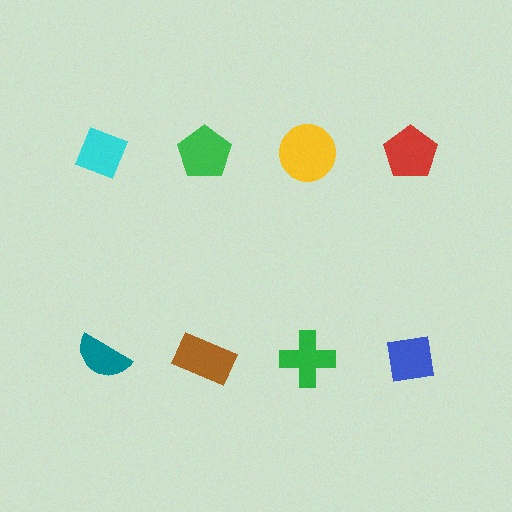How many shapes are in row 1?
4 shapes.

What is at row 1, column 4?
A red pentagon.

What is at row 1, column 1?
A cyan diamond.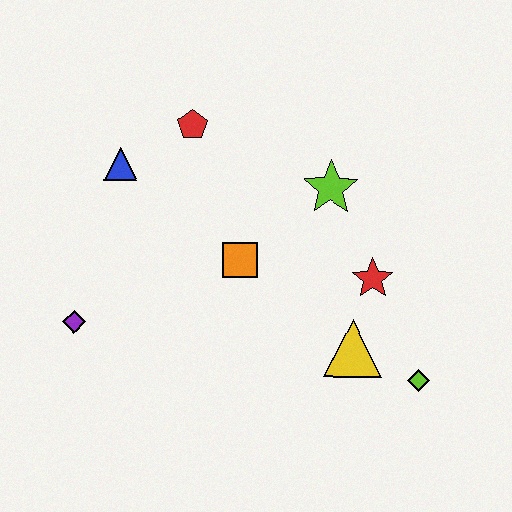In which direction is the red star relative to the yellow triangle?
The red star is above the yellow triangle.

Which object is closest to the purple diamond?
The blue triangle is closest to the purple diamond.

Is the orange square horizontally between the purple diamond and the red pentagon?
No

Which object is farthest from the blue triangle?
The lime diamond is farthest from the blue triangle.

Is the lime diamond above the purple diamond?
No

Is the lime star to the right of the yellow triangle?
No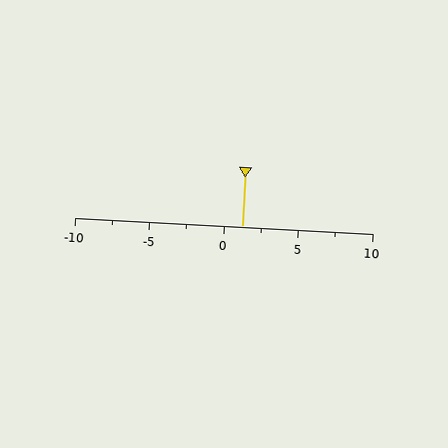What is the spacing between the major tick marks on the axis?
The major ticks are spaced 5 apart.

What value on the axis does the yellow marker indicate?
The marker indicates approximately 1.2.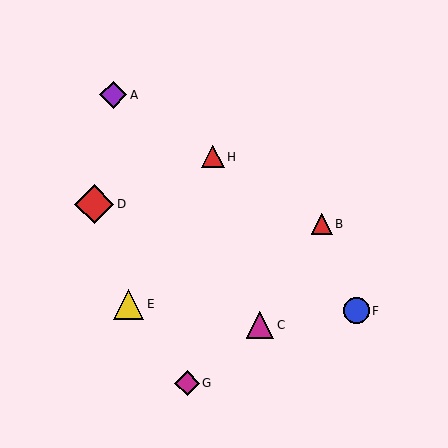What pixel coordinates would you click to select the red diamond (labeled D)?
Click at (94, 204) to select the red diamond D.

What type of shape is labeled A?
Shape A is a purple diamond.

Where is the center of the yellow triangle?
The center of the yellow triangle is at (129, 304).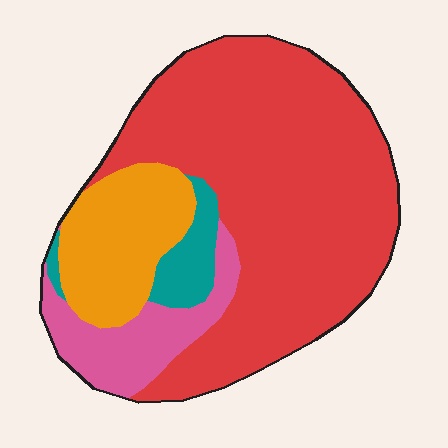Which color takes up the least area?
Teal, at roughly 5%.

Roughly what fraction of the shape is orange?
Orange covers 17% of the shape.